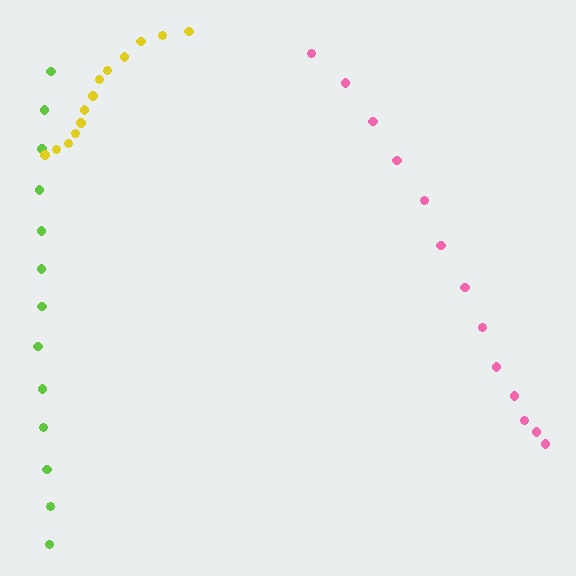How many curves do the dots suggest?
There are 3 distinct paths.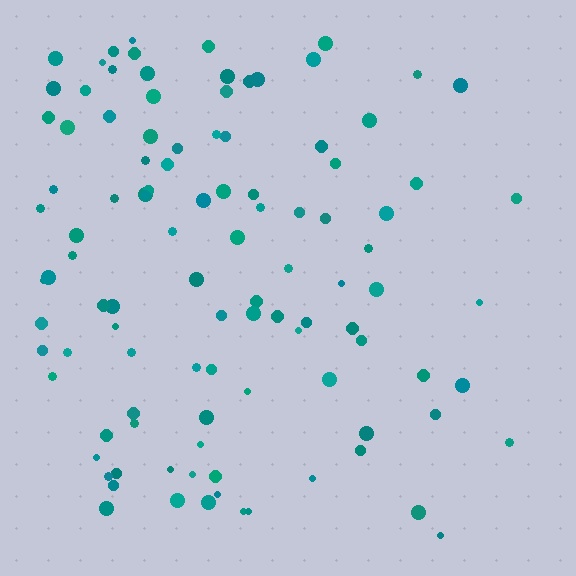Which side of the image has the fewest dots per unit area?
The right.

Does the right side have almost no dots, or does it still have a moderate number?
Still a moderate number, just noticeably fewer than the left.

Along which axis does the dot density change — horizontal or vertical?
Horizontal.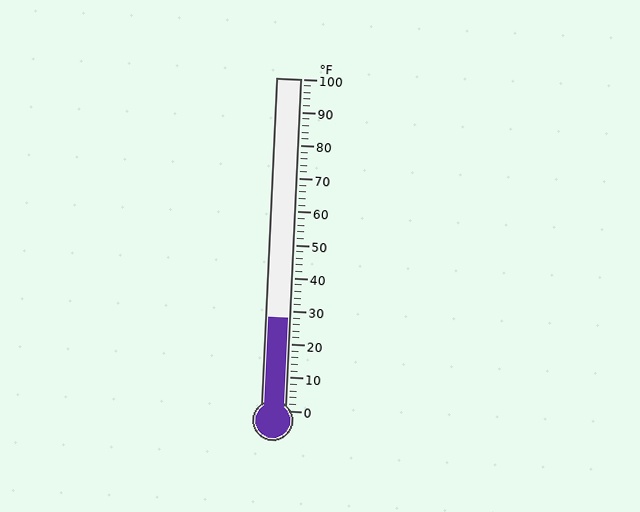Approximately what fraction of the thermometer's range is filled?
The thermometer is filled to approximately 30% of its range.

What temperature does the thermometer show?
The thermometer shows approximately 28°F.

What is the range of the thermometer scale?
The thermometer scale ranges from 0°F to 100°F.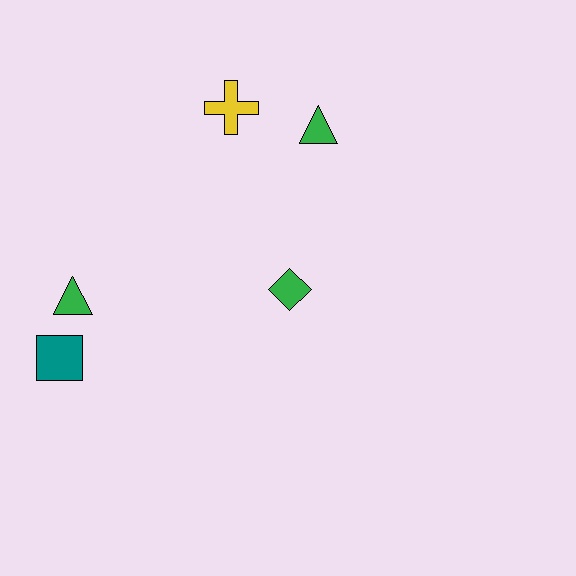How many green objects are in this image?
There are 3 green objects.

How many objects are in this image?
There are 5 objects.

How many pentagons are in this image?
There are no pentagons.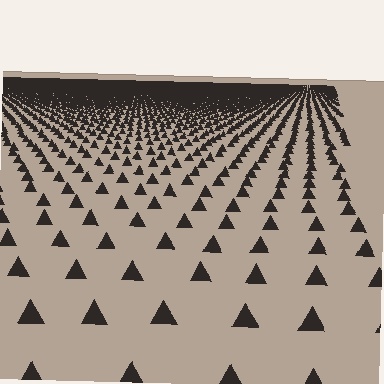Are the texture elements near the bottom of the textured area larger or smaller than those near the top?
Larger. Near the bottom, elements are closer to the viewer and appear at a bigger on-screen size.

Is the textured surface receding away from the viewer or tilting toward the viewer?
The surface is receding away from the viewer. Texture elements get smaller and denser toward the top.